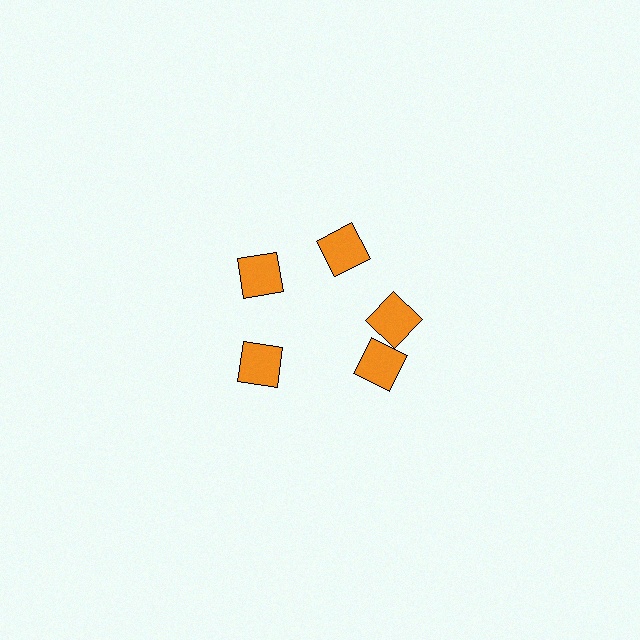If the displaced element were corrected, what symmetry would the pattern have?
It would have 5-fold rotational symmetry — the pattern would map onto itself every 72 degrees.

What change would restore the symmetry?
The symmetry would be restored by rotating it back into even spacing with its neighbors so that all 5 squares sit at equal angles and equal distance from the center.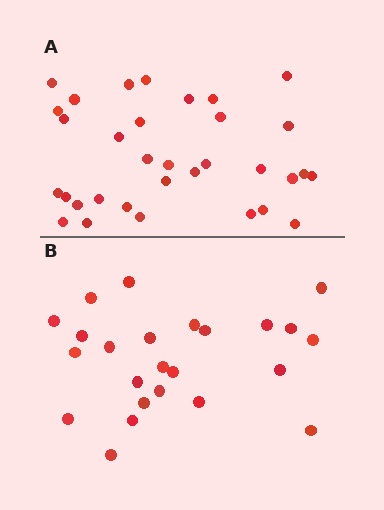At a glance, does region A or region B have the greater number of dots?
Region A (the top region) has more dots.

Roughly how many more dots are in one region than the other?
Region A has roughly 8 or so more dots than region B.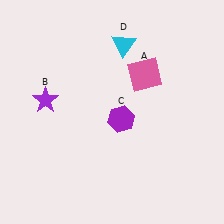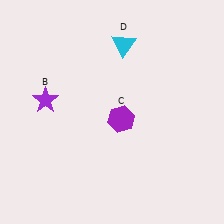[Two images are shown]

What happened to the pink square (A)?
The pink square (A) was removed in Image 2. It was in the top-right area of Image 1.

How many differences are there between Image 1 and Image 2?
There is 1 difference between the two images.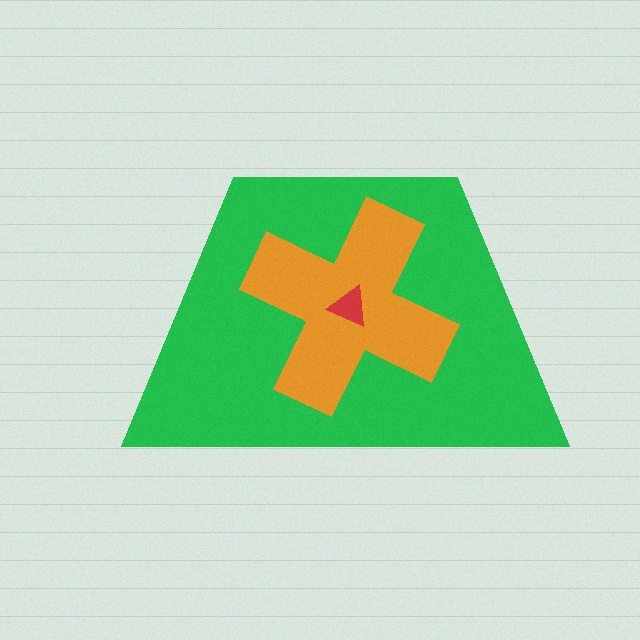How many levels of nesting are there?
3.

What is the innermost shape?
The red triangle.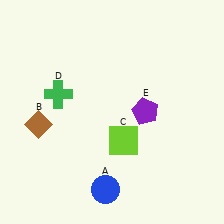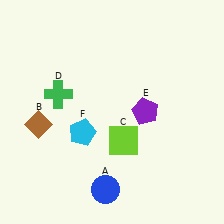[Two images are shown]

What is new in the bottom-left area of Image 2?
A cyan pentagon (F) was added in the bottom-left area of Image 2.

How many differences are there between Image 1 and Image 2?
There is 1 difference between the two images.